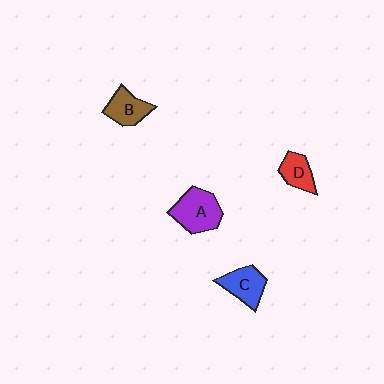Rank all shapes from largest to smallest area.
From largest to smallest: A (purple), C (blue), B (brown), D (red).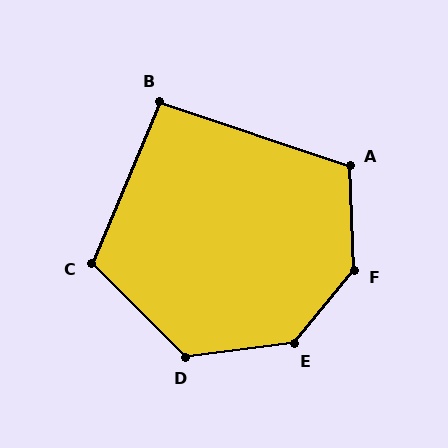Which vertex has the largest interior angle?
F, at approximately 138 degrees.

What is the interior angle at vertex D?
Approximately 128 degrees (obtuse).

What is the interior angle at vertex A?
Approximately 111 degrees (obtuse).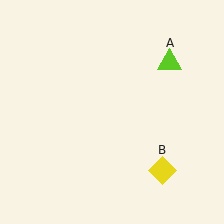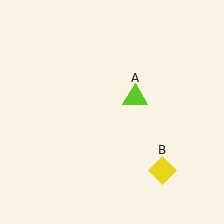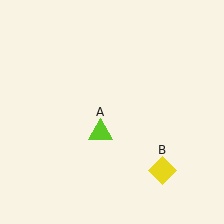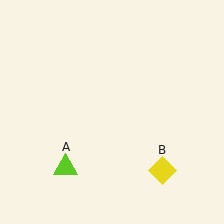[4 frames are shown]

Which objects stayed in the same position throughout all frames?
Yellow diamond (object B) remained stationary.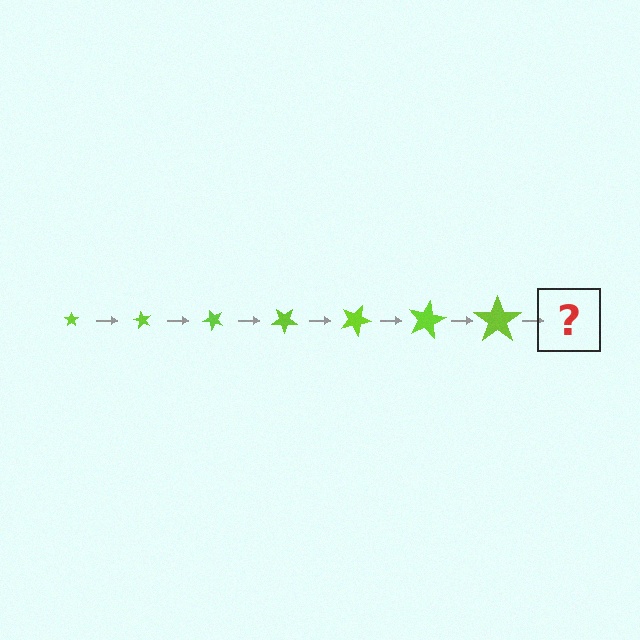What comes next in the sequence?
The next element should be a star, larger than the previous one and rotated 420 degrees from the start.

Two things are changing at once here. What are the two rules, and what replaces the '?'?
The two rules are that the star grows larger each step and it rotates 60 degrees each step. The '?' should be a star, larger than the previous one and rotated 420 degrees from the start.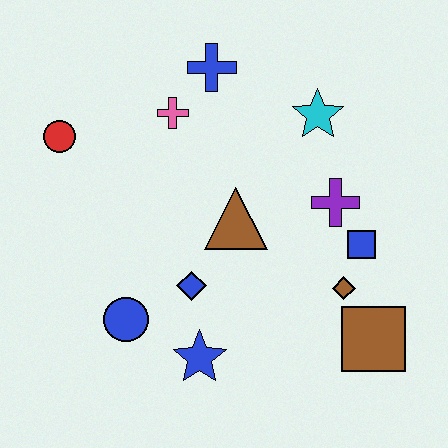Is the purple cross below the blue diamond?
No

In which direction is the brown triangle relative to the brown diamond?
The brown triangle is to the left of the brown diamond.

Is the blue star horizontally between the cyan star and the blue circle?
Yes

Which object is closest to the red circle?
The pink cross is closest to the red circle.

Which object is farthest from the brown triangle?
The red circle is farthest from the brown triangle.